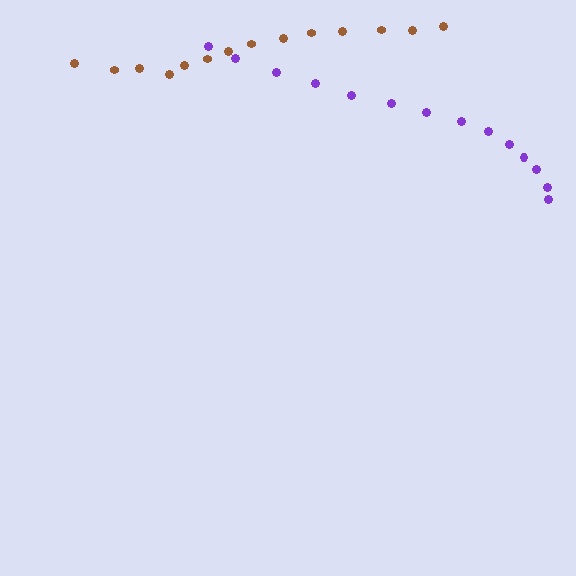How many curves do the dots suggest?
There are 2 distinct paths.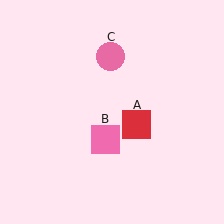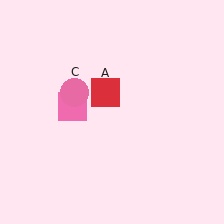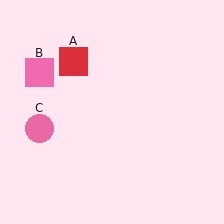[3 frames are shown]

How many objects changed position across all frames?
3 objects changed position: red square (object A), pink square (object B), pink circle (object C).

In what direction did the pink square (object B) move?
The pink square (object B) moved up and to the left.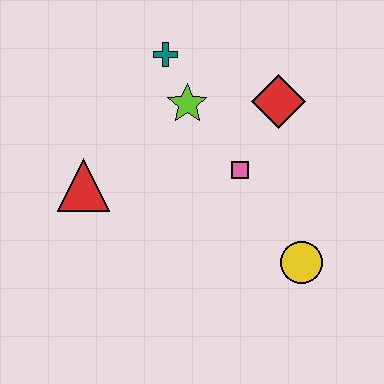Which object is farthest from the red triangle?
The yellow circle is farthest from the red triangle.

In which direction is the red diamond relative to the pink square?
The red diamond is above the pink square.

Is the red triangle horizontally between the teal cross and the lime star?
No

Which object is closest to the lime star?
The teal cross is closest to the lime star.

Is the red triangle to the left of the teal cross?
Yes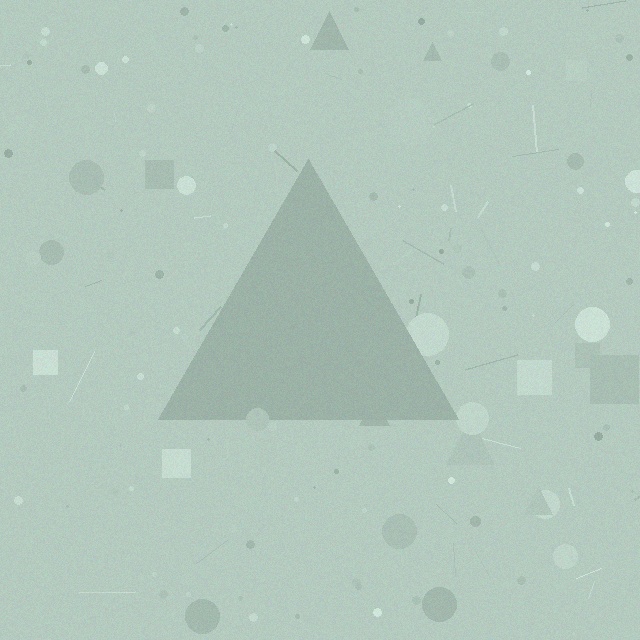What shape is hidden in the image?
A triangle is hidden in the image.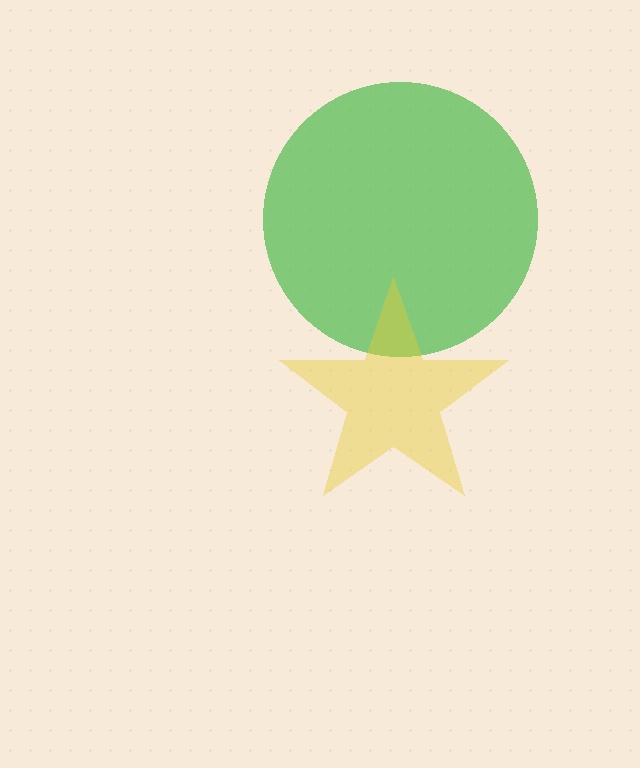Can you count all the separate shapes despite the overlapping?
Yes, there are 2 separate shapes.